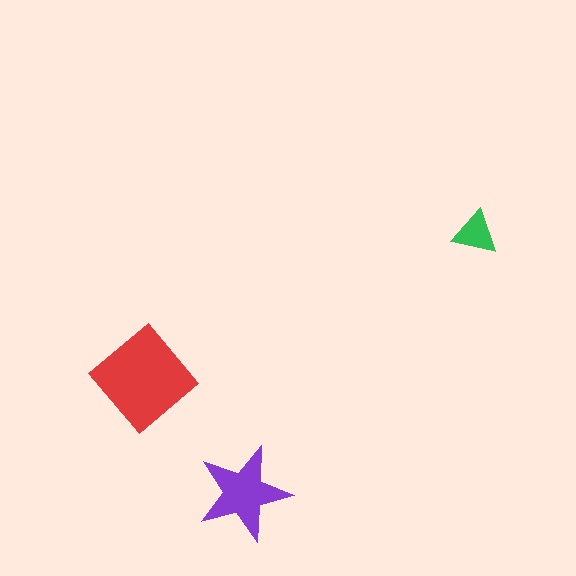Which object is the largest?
The red diamond.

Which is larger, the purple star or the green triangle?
The purple star.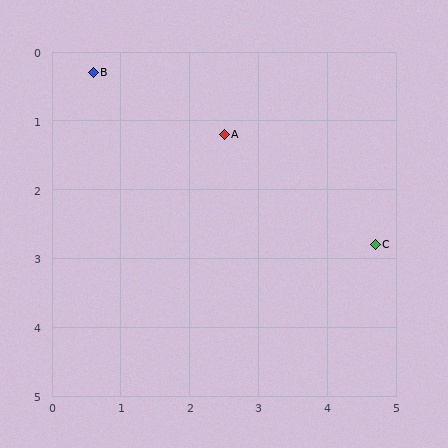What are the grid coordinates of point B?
Point B is at approximately (0.6, 0.3).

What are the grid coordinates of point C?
Point C is at approximately (4.7, 2.8).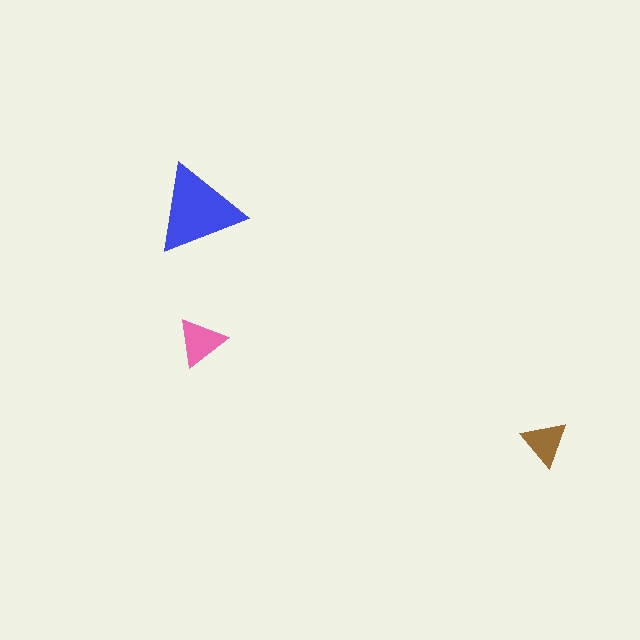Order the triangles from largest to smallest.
the blue one, the pink one, the brown one.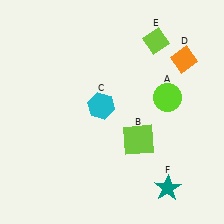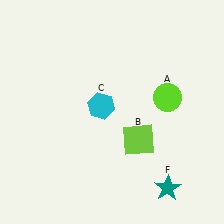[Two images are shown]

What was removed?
The orange diamond (D), the lime diamond (E) were removed in Image 2.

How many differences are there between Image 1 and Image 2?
There are 2 differences between the two images.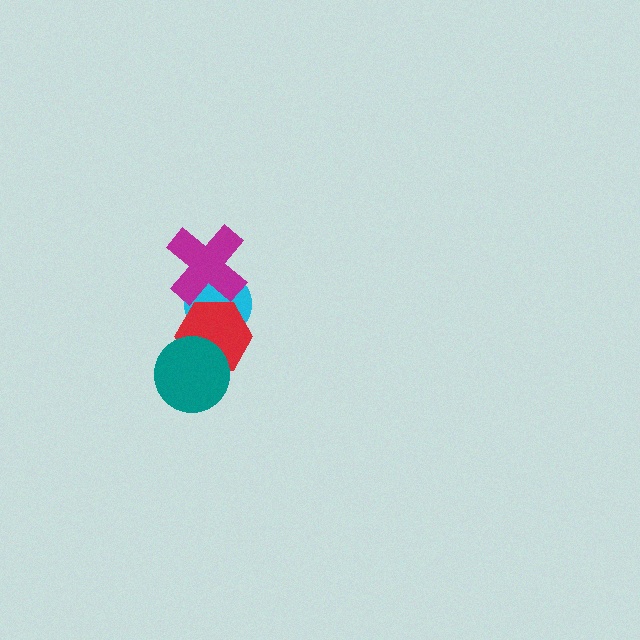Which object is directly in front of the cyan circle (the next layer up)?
The magenta cross is directly in front of the cyan circle.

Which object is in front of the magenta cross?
The red hexagon is in front of the magenta cross.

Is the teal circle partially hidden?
No, no other shape covers it.